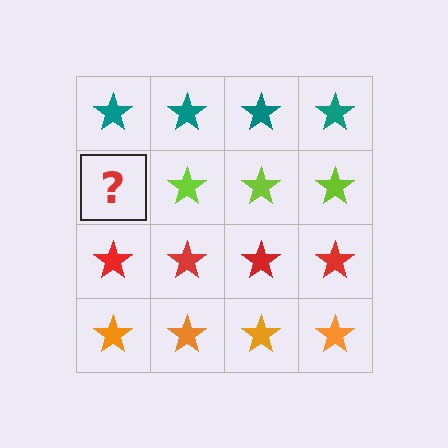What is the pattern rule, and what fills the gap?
The rule is that each row has a consistent color. The gap should be filled with a lime star.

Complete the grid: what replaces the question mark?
The question mark should be replaced with a lime star.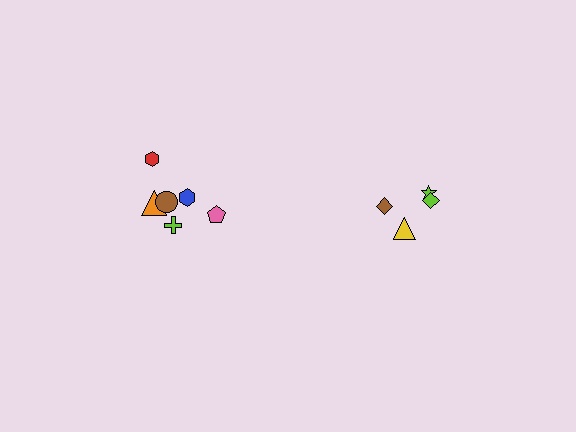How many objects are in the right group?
There are 4 objects.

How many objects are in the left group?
There are 6 objects.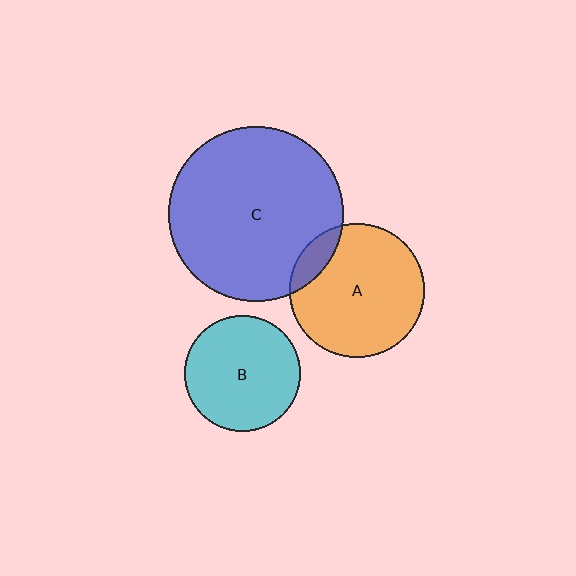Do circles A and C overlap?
Yes.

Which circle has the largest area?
Circle C (blue).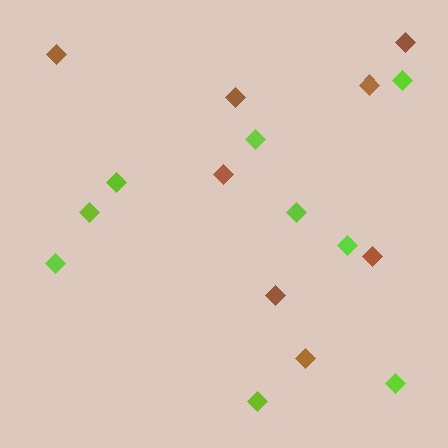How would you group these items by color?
There are 2 groups: one group of brown diamonds (8) and one group of lime diamonds (9).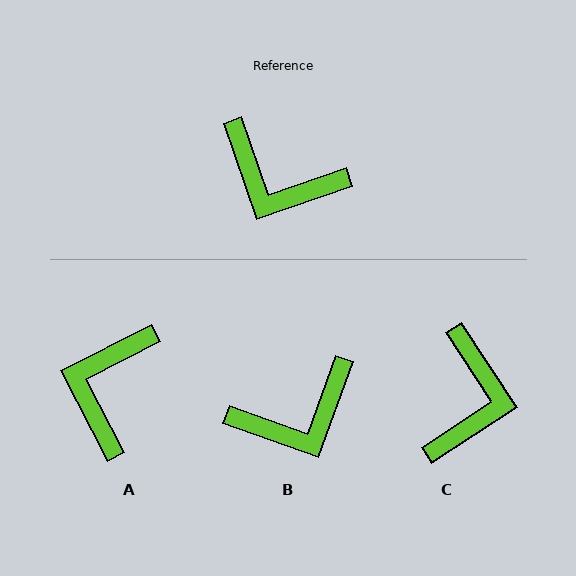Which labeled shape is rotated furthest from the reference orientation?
C, about 104 degrees away.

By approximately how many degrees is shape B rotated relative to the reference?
Approximately 51 degrees counter-clockwise.